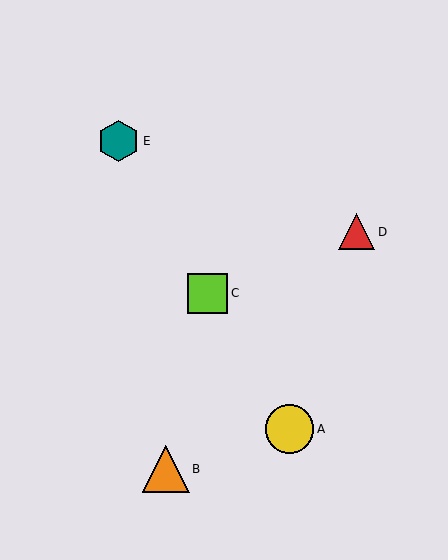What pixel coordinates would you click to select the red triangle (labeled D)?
Click at (357, 232) to select the red triangle D.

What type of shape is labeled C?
Shape C is a lime square.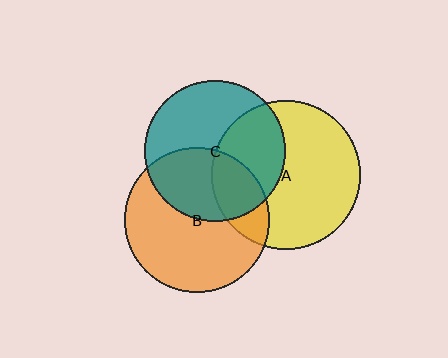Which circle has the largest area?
Circle A (yellow).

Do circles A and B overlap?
Yes.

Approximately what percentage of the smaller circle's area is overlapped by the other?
Approximately 20%.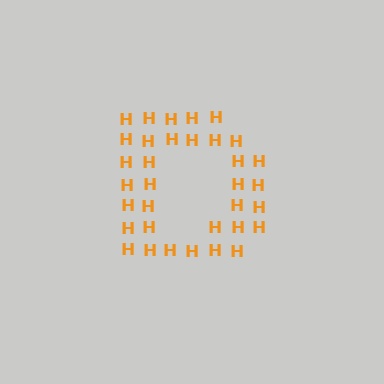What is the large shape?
The large shape is the letter D.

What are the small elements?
The small elements are letter H's.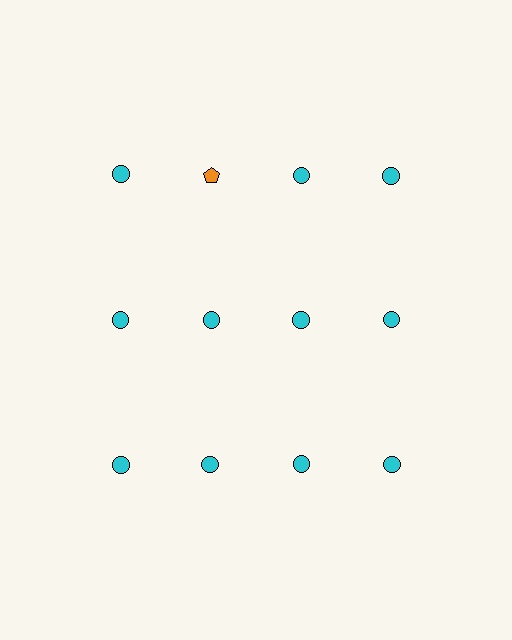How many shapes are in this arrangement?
There are 12 shapes arranged in a grid pattern.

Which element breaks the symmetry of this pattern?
The orange pentagon in the top row, second from left column breaks the symmetry. All other shapes are cyan circles.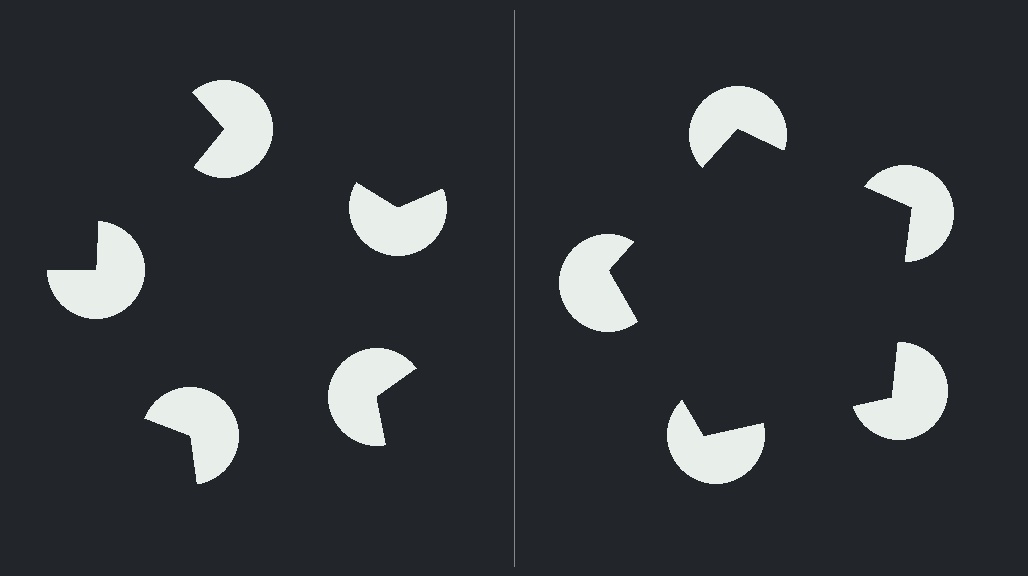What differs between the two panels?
The pac-man discs are positioned identically on both sides; only the wedge orientations differ. On the right they align to a pentagon; on the left they are misaligned.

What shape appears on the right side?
An illusory pentagon.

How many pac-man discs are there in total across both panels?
10 — 5 on each side.